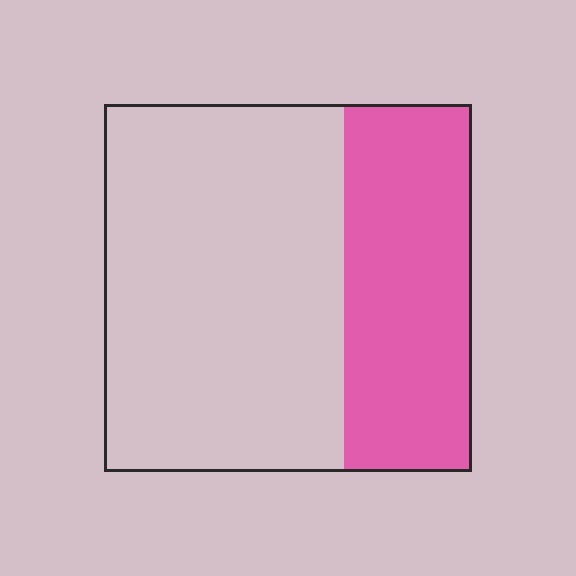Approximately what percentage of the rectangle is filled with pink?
Approximately 35%.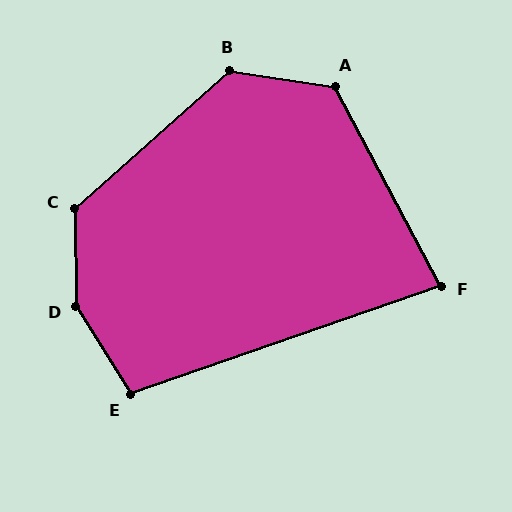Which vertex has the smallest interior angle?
F, at approximately 81 degrees.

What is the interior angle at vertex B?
Approximately 130 degrees (obtuse).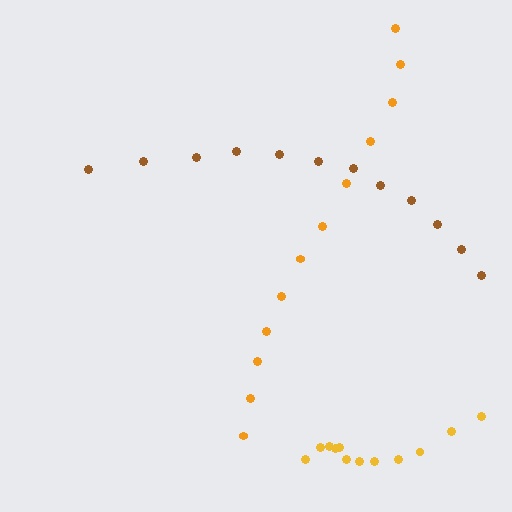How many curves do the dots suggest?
There are 3 distinct paths.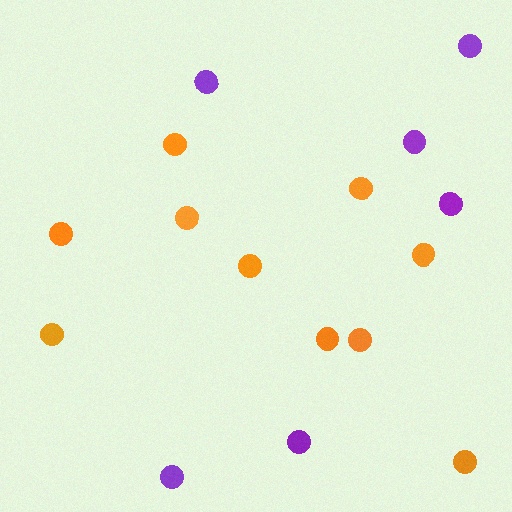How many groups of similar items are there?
There are 2 groups: one group of orange circles (10) and one group of purple circles (6).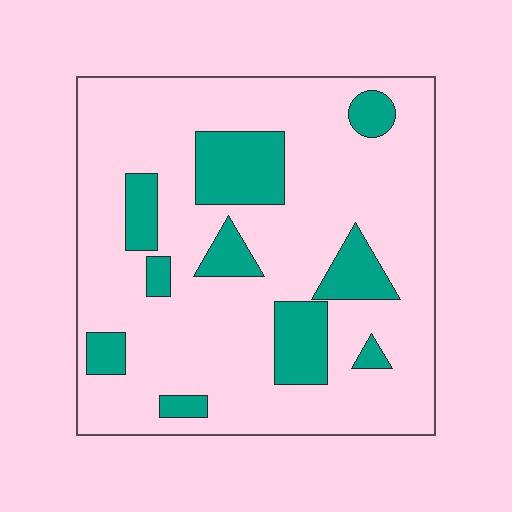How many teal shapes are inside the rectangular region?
10.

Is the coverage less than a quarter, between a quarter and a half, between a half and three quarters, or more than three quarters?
Less than a quarter.